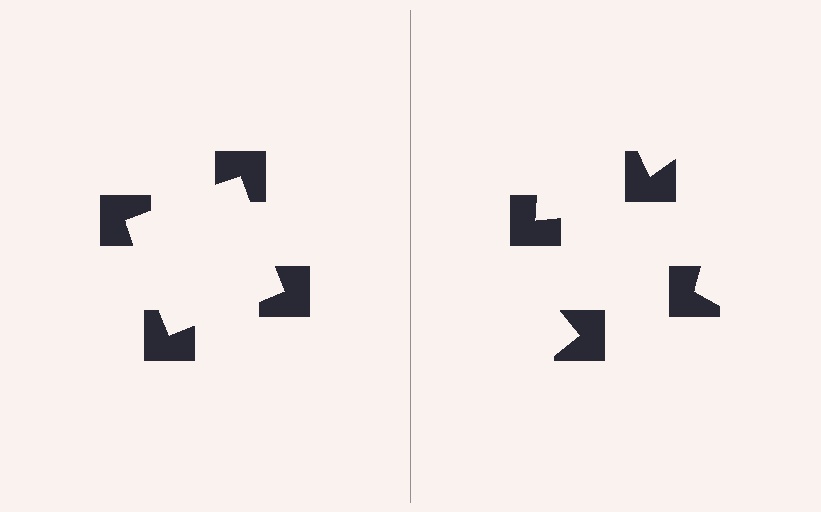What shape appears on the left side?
An illusory square.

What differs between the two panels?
The notched squares are positioned identically on both sides; only the wedge orientations differ. On the left they align to a square; on the right they are misaligned.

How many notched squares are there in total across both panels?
8 — 4 on each side.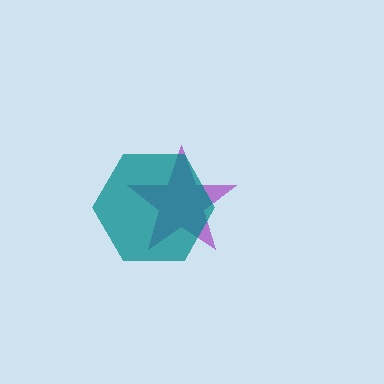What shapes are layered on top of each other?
The layered shapes are: a purple star, a teal hexagon.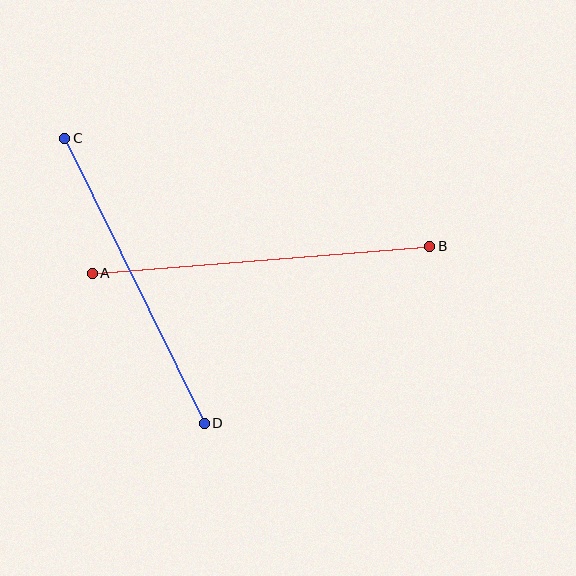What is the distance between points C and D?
The distance is approximately 317 pixels.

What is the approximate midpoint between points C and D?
The midpoint is at approximately (135, 281) pixels.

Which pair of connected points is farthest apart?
Points A and B are farthest apart.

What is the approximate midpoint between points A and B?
The midpoint is at approximately (261, 260) pixels.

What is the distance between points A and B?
The distance is approximately 339 pixels.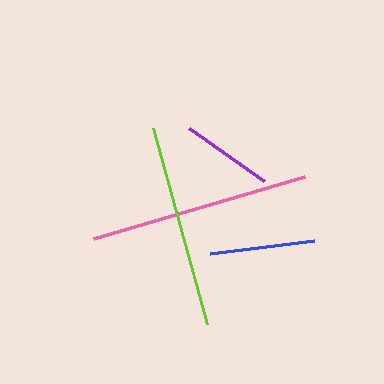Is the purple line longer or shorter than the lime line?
The lime line is longer than the purple line.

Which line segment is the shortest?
The purple line is the shortest at approximately 92 pixels.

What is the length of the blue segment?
The blue segment is approximately 105 pixels long.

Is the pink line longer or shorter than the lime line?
The pink line is longer than the lime line.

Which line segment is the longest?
The pink line is the longest at approximately 219 pixels.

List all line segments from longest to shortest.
From longest to shortest: pink, lime, blue, purple.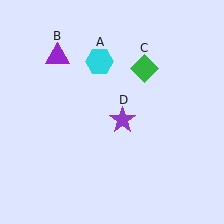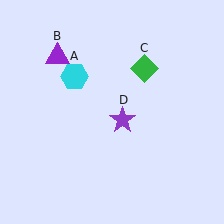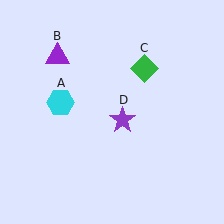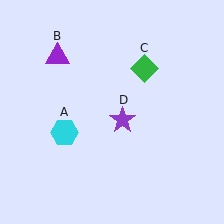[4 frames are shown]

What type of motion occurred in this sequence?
The cyan hexagon (object A) rotated counterclockwise around the center of the scene.